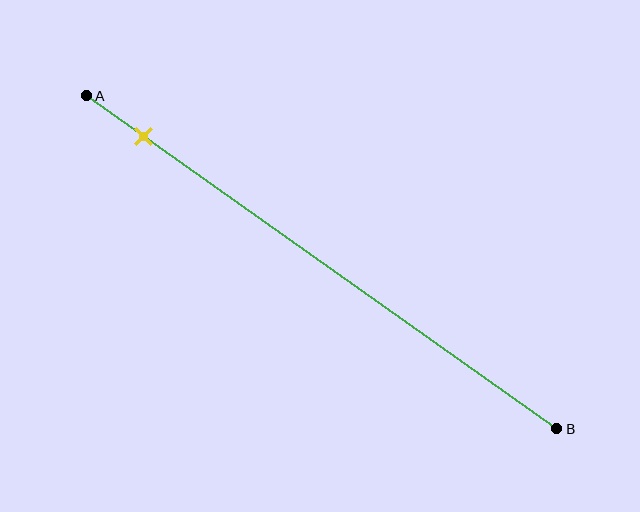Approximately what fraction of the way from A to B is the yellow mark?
The yellow mark is approximately 10% of the way from A to B.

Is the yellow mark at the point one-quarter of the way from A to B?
No, the mark is at about 10% from A, not at the 25% one-quarter point.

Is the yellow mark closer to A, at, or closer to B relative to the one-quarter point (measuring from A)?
The yellow mark is closer to point A than the one-quarter point of segment AB.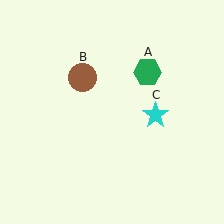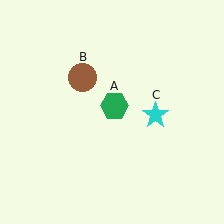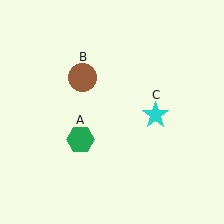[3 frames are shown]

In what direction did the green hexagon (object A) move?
The green hexagon (object A) moved down and to the left.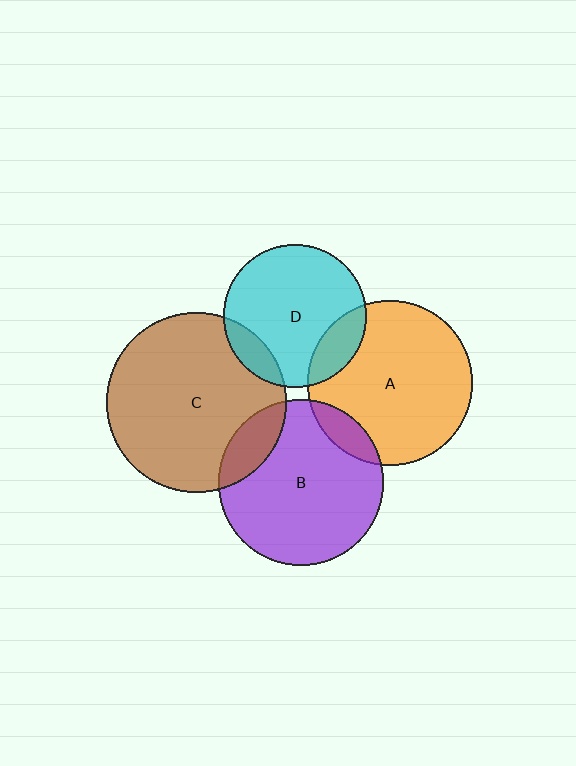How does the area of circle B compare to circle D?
Approximately 1.3 times.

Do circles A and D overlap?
Yes.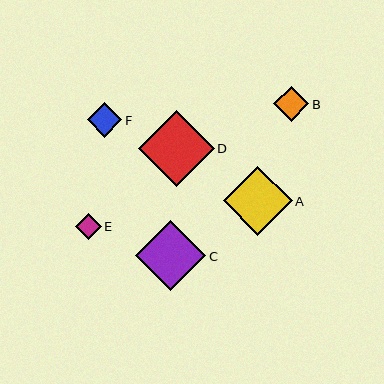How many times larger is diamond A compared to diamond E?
Diamond A is approximately 2.7 times the size of diamond E.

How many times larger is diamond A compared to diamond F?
Diamond A is approximately 2.0 times the size of diamond F.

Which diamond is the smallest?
Diamond E is the smallest with a size of approximately 26 pixels.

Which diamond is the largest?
Diamond D is the largest with a size of approximately 76 pixels.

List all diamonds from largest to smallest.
From largest to smallest: D, C, A, B, F, E.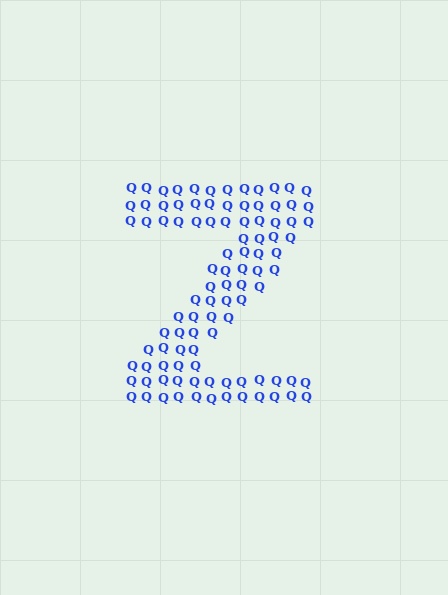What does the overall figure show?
The overall figure shows the letter Z.